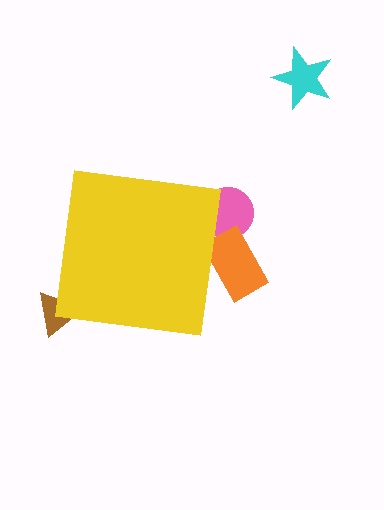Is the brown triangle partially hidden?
Yes, the brown triangle is partially hidden behind the yellow square.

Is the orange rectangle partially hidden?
Yes, the orange rectangle is partially hidden behind the yellow square.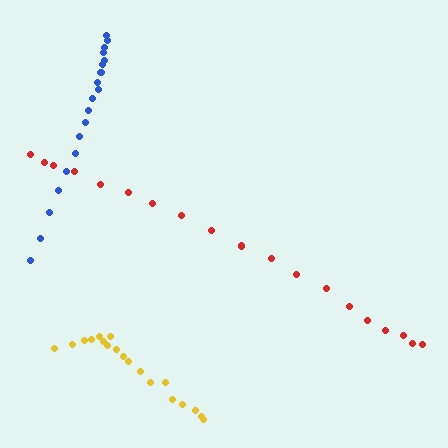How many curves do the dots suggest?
There are 3 distinct paths.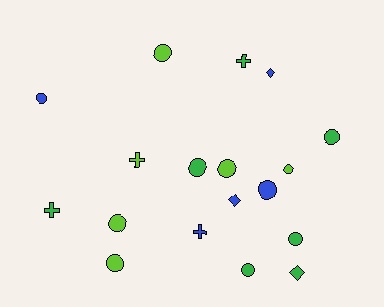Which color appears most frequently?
Green, with 7 objects.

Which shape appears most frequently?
Circle, with 11 objects.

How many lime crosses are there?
There is 1 lime cross.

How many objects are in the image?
There are 18 objects.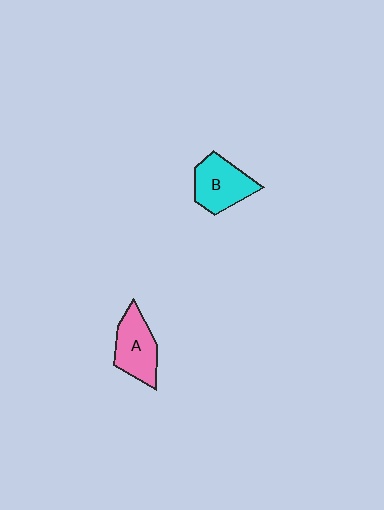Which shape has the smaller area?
Shape A (pink).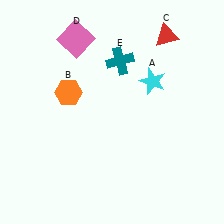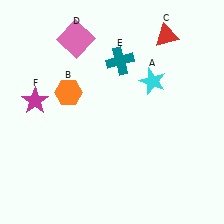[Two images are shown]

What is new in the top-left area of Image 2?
A magenta star (F) was added in the top-left area of Image 2.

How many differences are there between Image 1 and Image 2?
There is 1 difference between the two images.